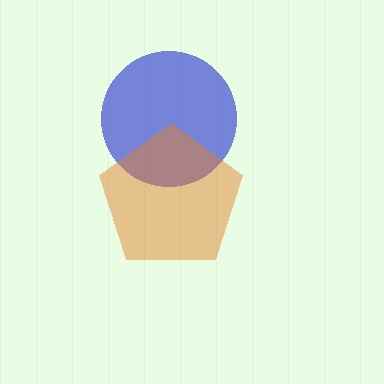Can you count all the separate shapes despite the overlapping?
Yes, there are 2 separate shapes.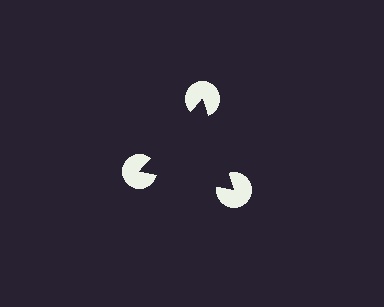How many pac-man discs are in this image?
There are 3 — one at each vertex of the illusory triangle.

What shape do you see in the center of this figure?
An illusory triangle — its edges are inferred from the aligned wedge cuts in the pac-man discs, not physically drawn.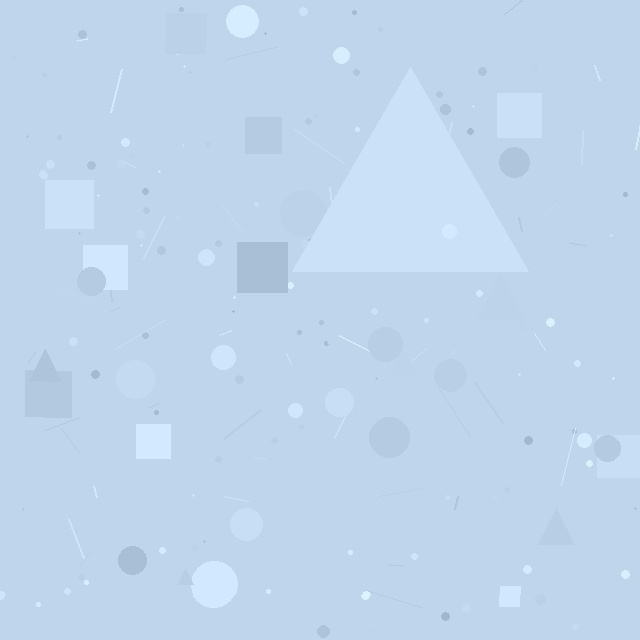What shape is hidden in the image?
A triangle is hidden in the image.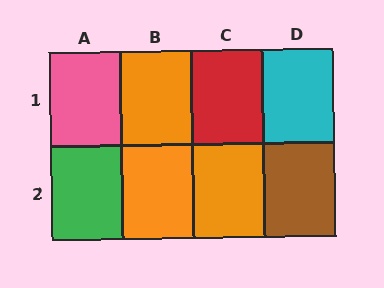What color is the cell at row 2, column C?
Orange.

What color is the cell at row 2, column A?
Green.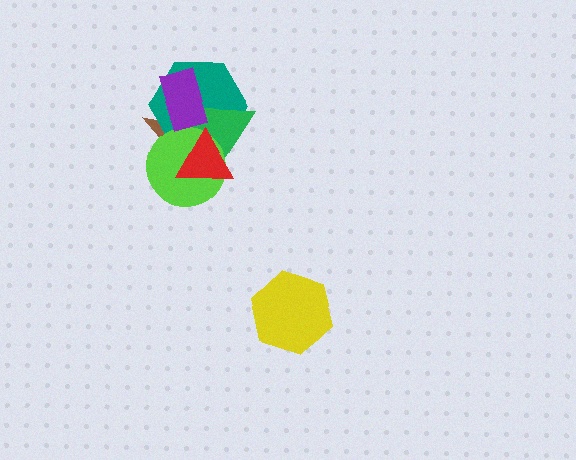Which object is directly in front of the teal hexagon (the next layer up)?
The green triangle is directly in front of the teal hexagon.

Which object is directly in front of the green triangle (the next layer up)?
The lime circle is directly in front of the green triangle.